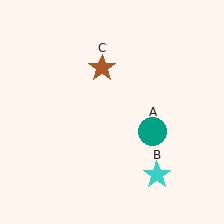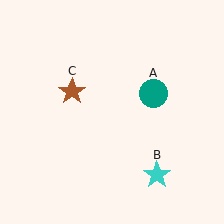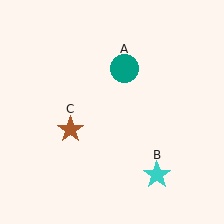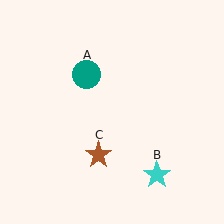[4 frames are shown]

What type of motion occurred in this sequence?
The teal circle (object A), brown star (object C) rotated counterclockwise around the center of the scene.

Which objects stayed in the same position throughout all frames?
Cyan star (object B) remained stationary.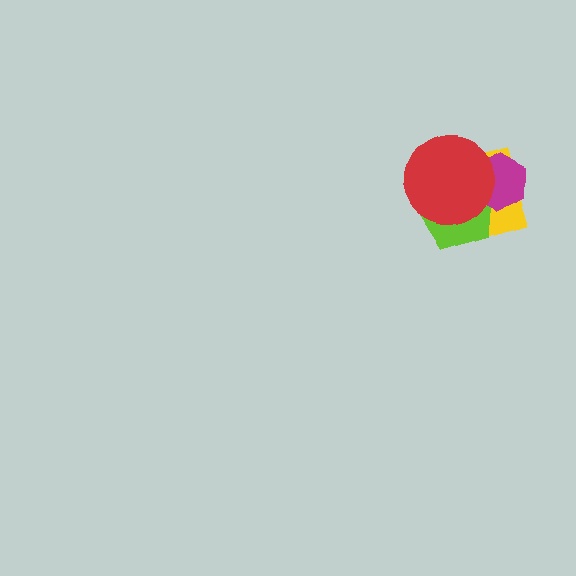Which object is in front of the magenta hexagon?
The red circle is in front of the magenta hexagon.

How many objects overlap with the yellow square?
3 objects overlap with the yellow square.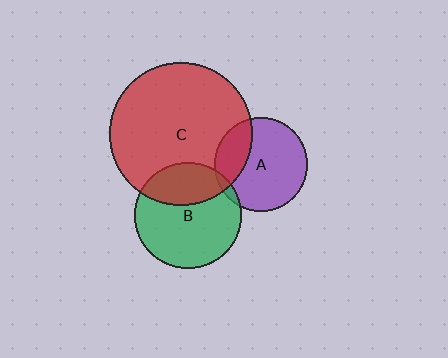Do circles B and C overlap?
Yes.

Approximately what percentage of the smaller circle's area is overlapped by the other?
Approximately 30%.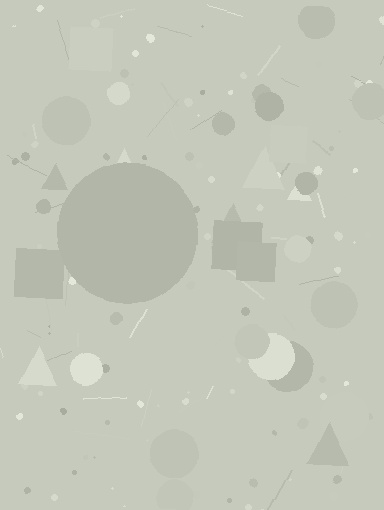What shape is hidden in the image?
A circle is hidden in the image.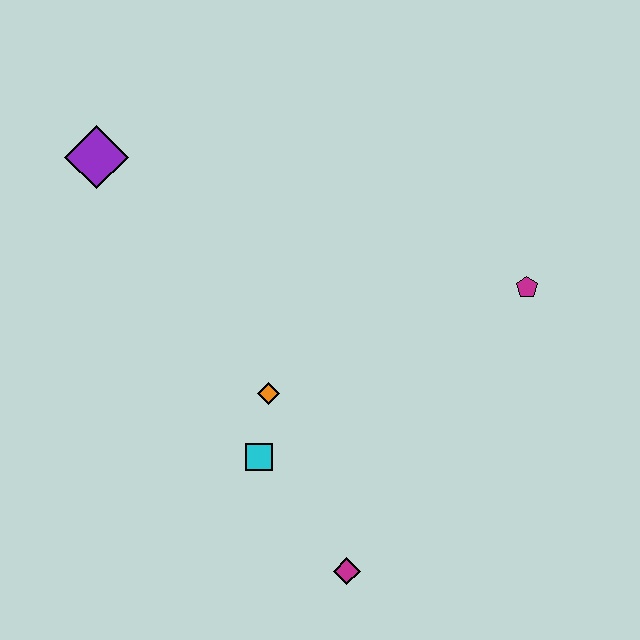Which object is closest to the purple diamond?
The orange diamond is closest to the purple diamond.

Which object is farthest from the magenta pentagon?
The purple diamond is farthest from the magenta pentagon.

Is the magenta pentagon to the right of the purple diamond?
Yes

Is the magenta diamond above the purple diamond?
No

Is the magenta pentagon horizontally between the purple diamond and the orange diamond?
No